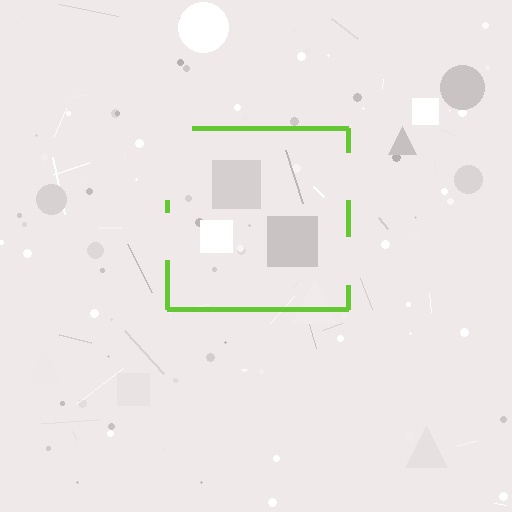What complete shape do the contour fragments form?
The contour fragments form a square.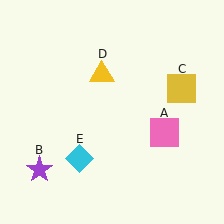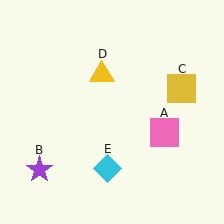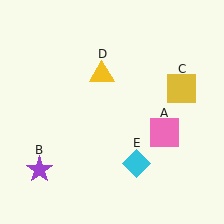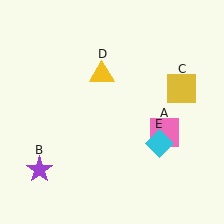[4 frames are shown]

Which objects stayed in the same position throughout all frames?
Pink square (object A) and purple star (object B) and yellow square (object C) and yellow triangle (object D) remained stationary.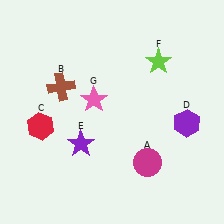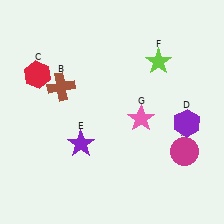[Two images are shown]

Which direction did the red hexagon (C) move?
The red hexagon (C) moved up.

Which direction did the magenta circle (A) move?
The magenta circle (A) moved right.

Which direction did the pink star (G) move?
The pink star (G) moved right.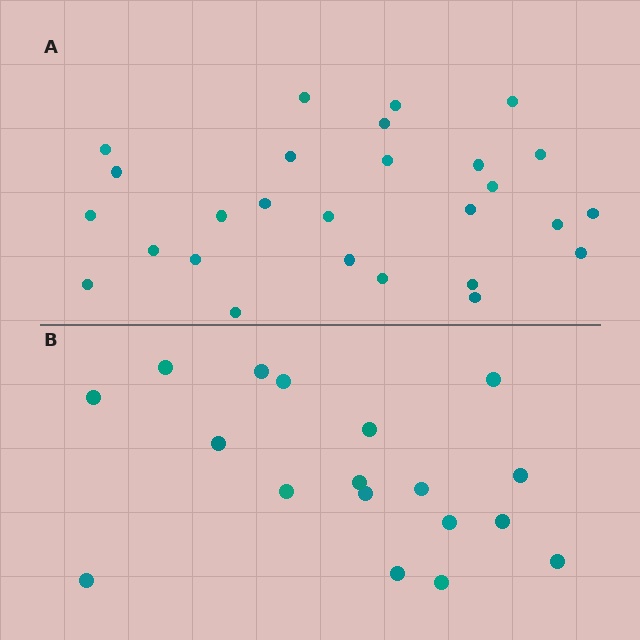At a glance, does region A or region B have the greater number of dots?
Region A (the top region) has more dots.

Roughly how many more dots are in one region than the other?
Region A has roughly 8 or so more dots than region B.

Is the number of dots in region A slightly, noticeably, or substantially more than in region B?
Region A has substantially more. The ratio is roughly 1.5 to 1.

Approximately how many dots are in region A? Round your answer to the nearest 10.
About 30 dots. (The exact count is 27, which rounds to 30.)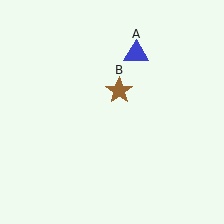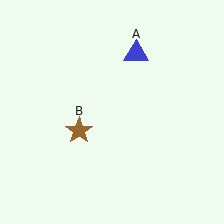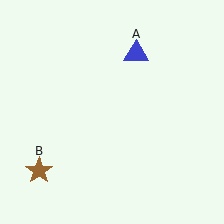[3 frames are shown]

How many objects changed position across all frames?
1 object changed position: brown star (object B).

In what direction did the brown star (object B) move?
The brown star (object B) moved down and to the left.